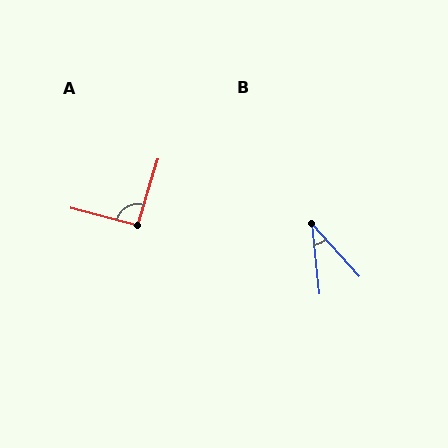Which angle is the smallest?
B, at approximately 36 degrees.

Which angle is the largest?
A, at approximately 93 degrees.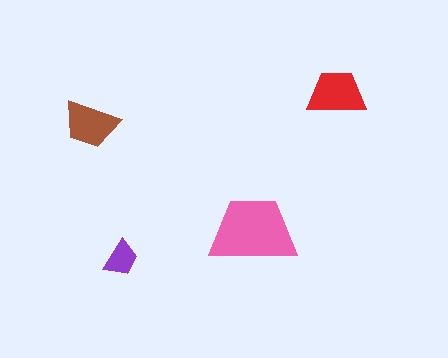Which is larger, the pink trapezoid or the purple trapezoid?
The pink one.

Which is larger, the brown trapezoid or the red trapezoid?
The red one.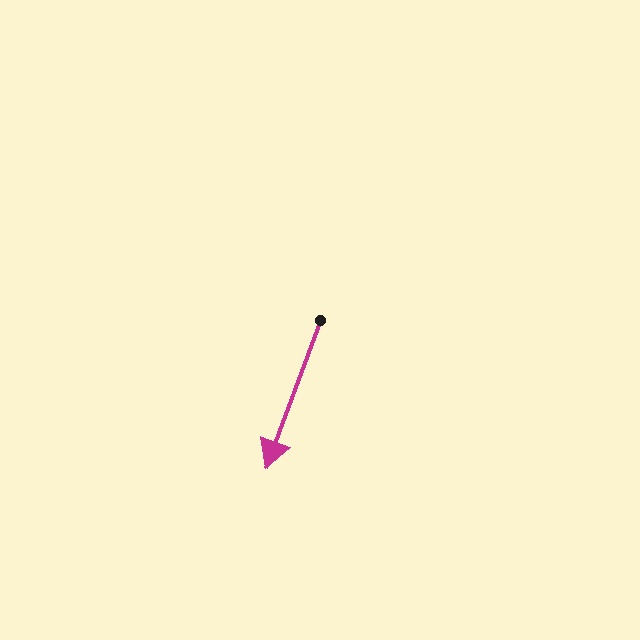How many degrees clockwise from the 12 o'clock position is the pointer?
Approximately 200 degrees.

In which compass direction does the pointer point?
South.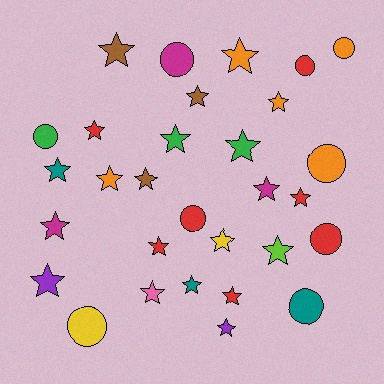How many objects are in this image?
There are 30 objects.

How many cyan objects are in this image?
There are no cyan objects.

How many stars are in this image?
There are 21 stars.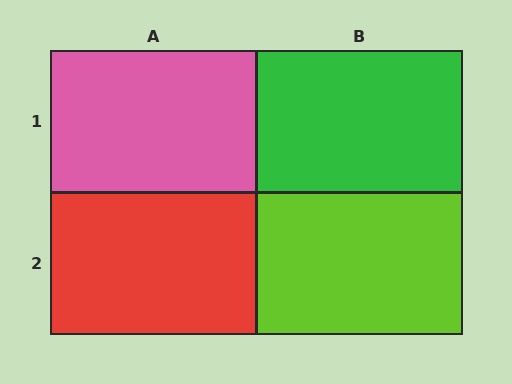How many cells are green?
1 cell is green.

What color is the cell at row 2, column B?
Lime.